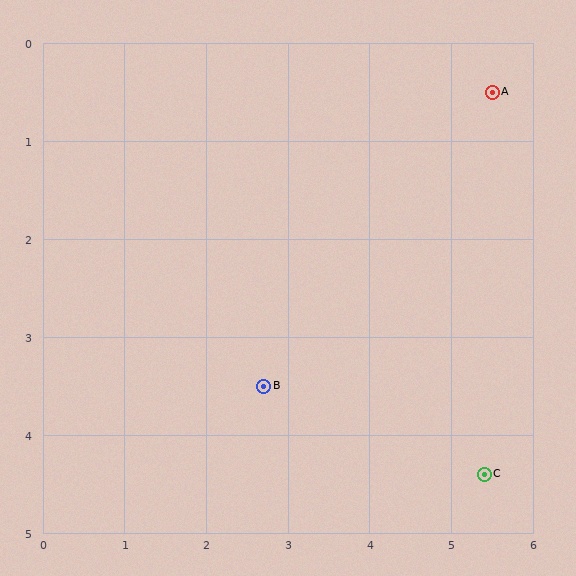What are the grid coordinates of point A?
Point A is at approximately (5.5, 0.5).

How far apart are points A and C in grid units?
Points A and C are about 3.9 grid units apart.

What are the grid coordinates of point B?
Point B is at approximately (2.7, 3.5).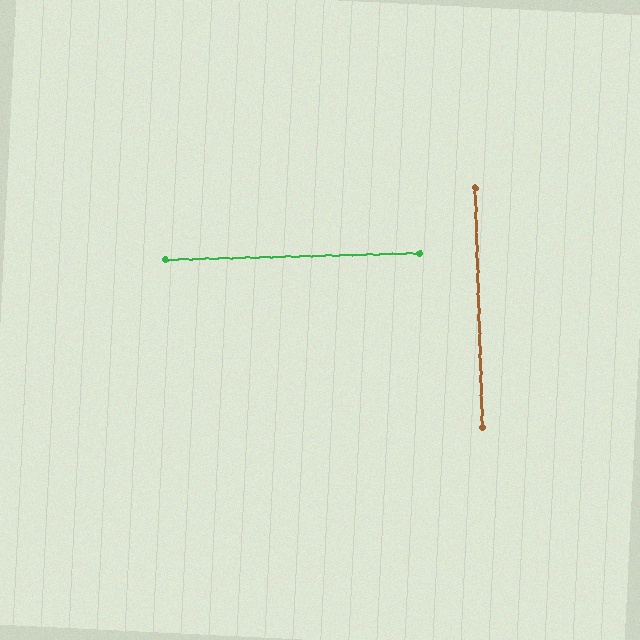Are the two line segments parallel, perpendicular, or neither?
Perpendicular — they meet at approximately 90°.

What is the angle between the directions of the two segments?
Approximately 90 degrees.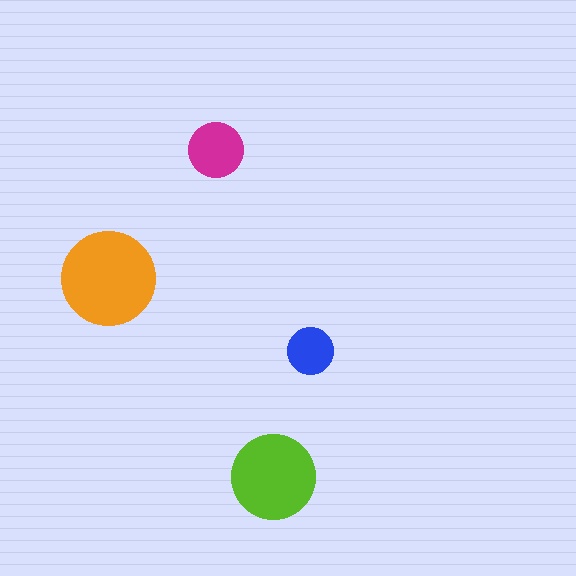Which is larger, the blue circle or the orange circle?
The orange one.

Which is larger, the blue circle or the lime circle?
The lime one.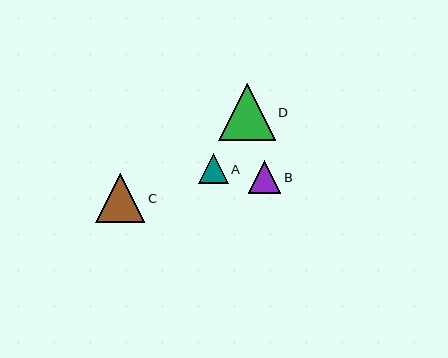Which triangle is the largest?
Triangle D is the largest with a size of approximately 57 pixels.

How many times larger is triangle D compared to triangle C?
Triangle D is approximately 1.1 times the size of triangle C.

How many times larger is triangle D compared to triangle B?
Triangle D is approximately 1.7 times the size of triangle B.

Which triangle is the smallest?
Triangle A is the smallest with a size of approximately 30 pixels.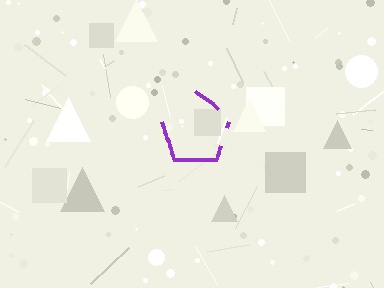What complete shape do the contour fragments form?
The contour fragments form a pentagon.